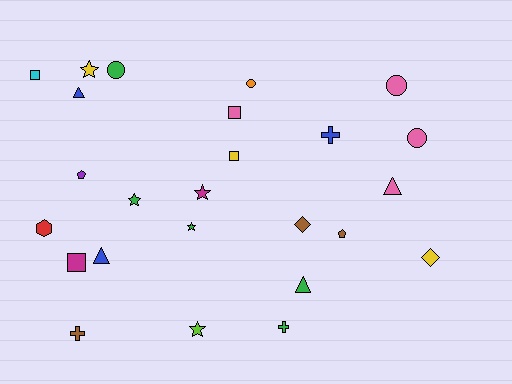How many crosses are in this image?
There are 3 crosses.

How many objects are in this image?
There are 25 objects.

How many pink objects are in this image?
There are 4 pink objects.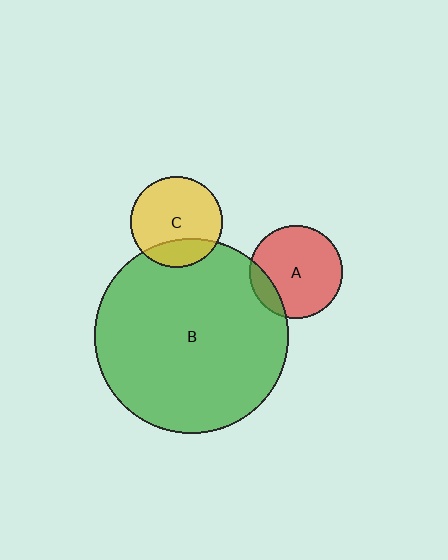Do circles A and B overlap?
Yes.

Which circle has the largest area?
Circle B (green).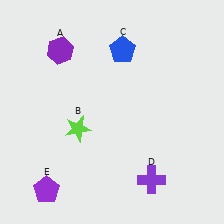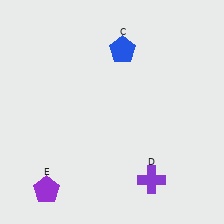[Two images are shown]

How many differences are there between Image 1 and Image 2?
There are 2 differences between the two images.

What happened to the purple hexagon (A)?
The purple hexagon (A) was removed in Image 2. It was in the top-left area of Image 1.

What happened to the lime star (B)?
The lime star (B) was removed in Image 2. It was in the bottom-left area of Image 1.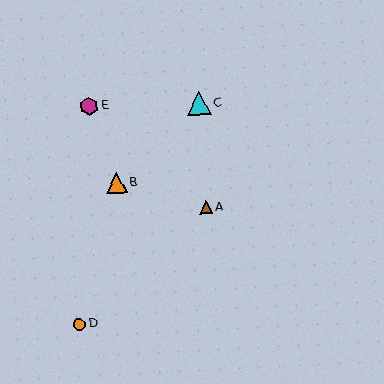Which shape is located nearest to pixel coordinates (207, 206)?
The brown triangle (labeled A) at (206, 207) is nearest to that location.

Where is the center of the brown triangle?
The center of the brown triangle is at (206, 207).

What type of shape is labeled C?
Shape C is a cyan triangle.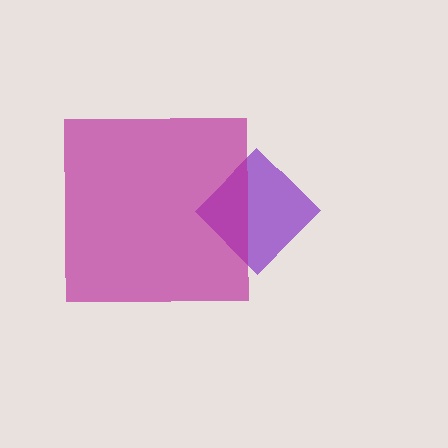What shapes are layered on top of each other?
The layered shapes are: a purple diamond, a magenta square.